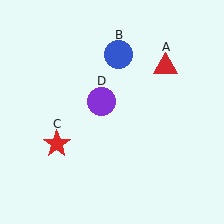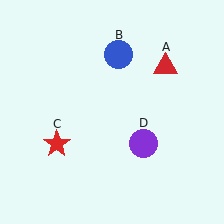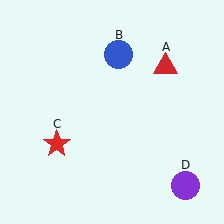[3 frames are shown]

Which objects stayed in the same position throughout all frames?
Red triangle (object A) and blue circle (object B) and red star (object C) remained stationary.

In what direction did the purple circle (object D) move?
The purple circle (object D) moved down and to the right.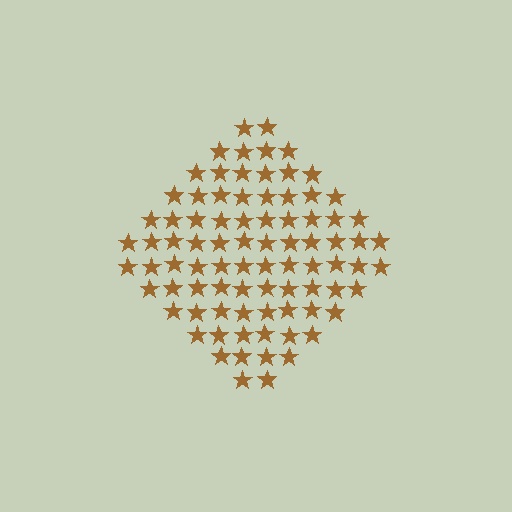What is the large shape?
The large shape is a diamond.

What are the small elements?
The small elements are stars.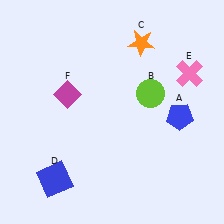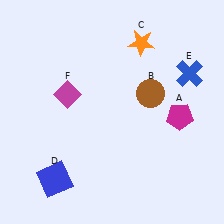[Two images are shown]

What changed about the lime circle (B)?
In Image 1, B is lime. In Image 2, it changed to brown.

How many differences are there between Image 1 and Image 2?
There are 3 differences between the two images.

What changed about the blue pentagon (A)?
In Image 1, A is blue. In Image 2, it changed to magenta.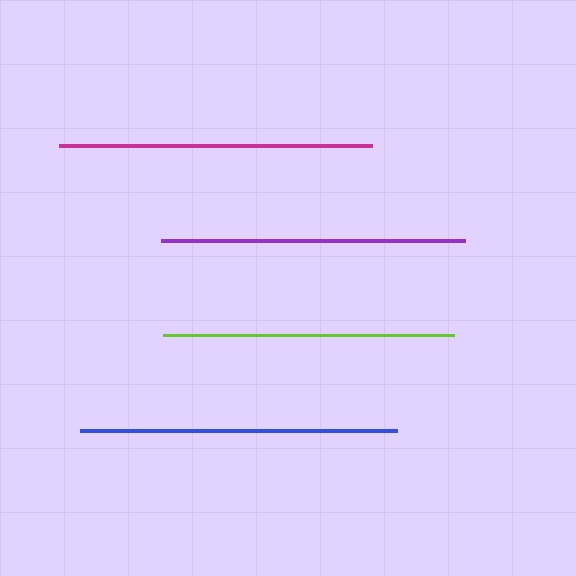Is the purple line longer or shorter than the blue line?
The blue line is longer than the purple line.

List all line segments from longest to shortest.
From longest to shortest: blue, magenta, purple, lime.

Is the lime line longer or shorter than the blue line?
The blue line is longer than the lime line.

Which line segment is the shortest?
The lime line is the shortest at approximately 291 pixels.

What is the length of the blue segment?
The blue segment is approximately 316 pixels long.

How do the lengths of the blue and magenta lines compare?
The blue and magenta lines are approximately the same length.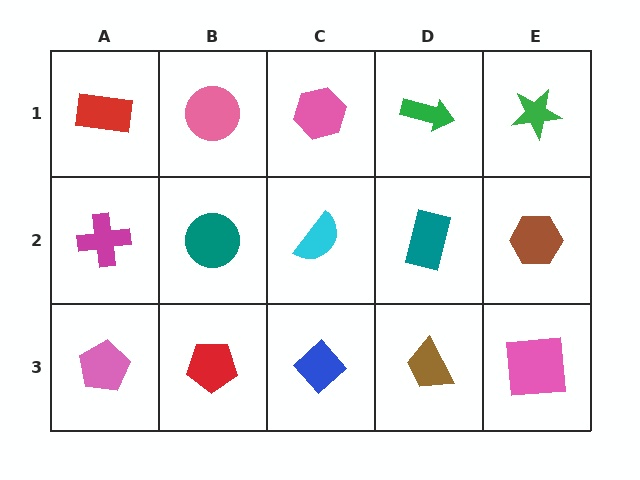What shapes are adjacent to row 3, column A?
A magenta cross (row 2, column A), a red pentagon (row 3, column B).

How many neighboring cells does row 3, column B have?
3.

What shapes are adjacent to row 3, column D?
A teal rectangle (row 2, column D), a blue diamond (row 3, column C), a pink square (row 3, column E).